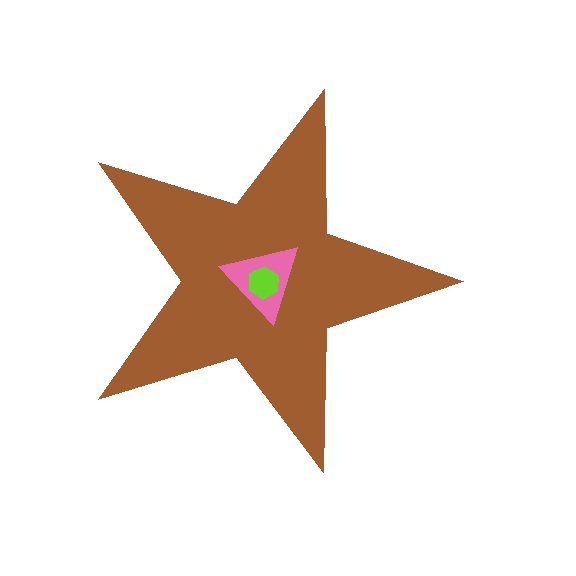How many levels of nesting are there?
3.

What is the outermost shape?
The brown star.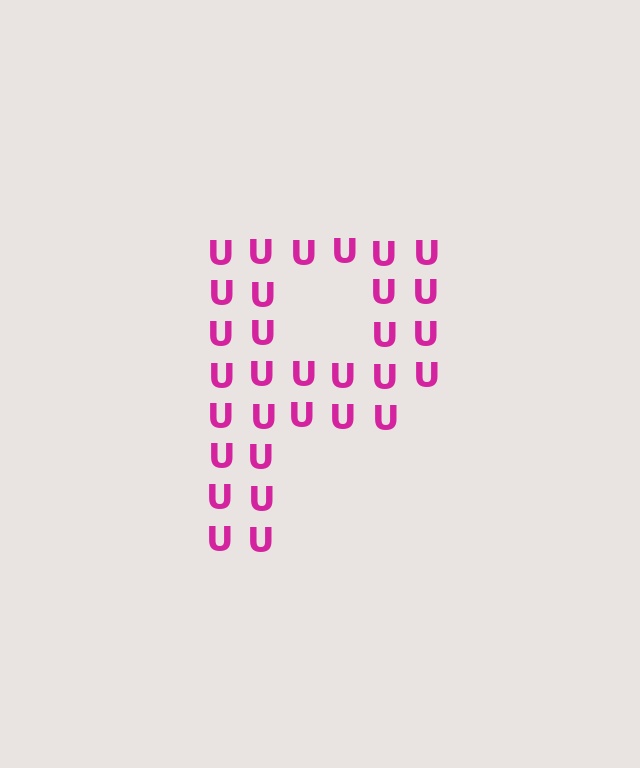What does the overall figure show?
The overall figure shows the letter P.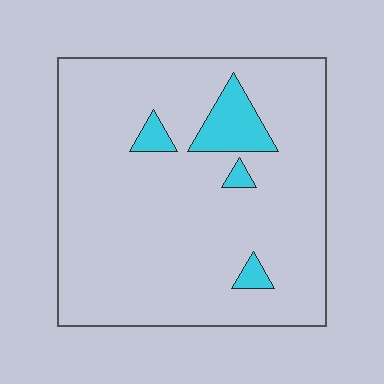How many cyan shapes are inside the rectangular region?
4.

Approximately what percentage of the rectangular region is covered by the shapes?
Approximately 10%.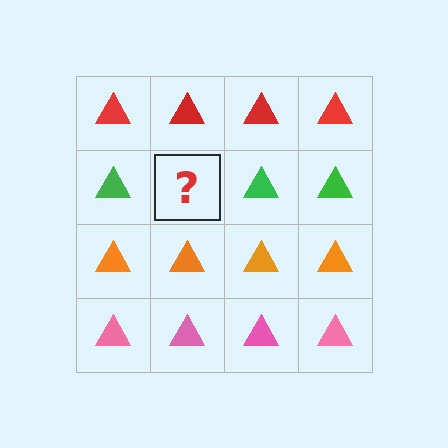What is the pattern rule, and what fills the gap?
The rule is that each row has a consistent color. The gap should be filled with a green triangle.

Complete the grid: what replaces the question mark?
The question mark should be replaced with a green triangle.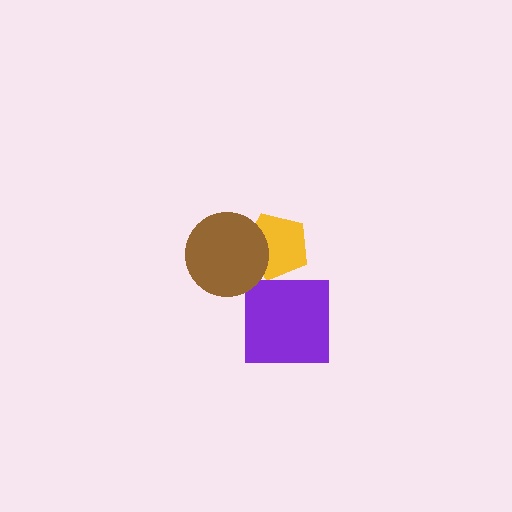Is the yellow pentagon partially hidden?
Yes, it is partially covered by another shape.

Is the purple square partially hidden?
No, no other shape covers it.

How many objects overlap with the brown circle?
1 object overlaps with the brown circle.